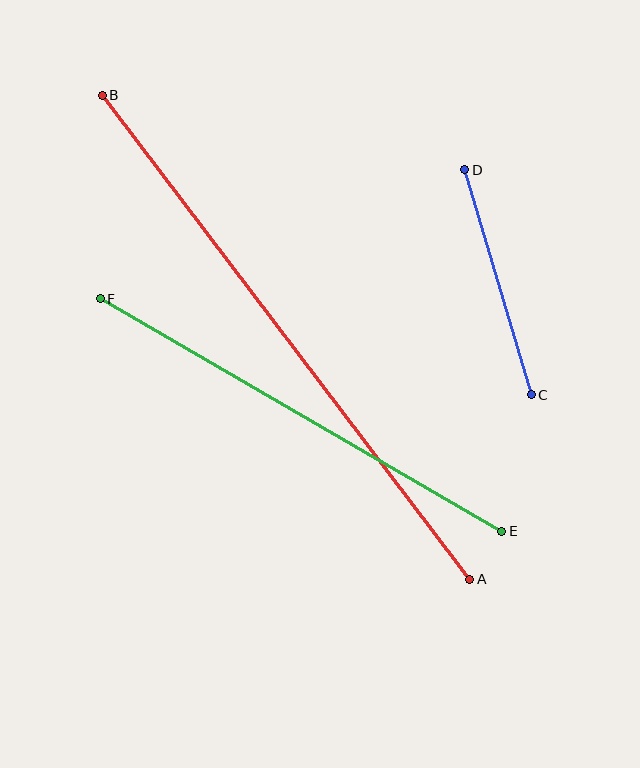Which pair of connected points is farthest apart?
Points A and B are farthest apart.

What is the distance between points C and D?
The distance is approximately 235 pixels.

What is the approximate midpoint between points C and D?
The midpoint is at approximately (498, 282) pixels.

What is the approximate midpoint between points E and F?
The midpoint is at approximately (301, 415) pixels.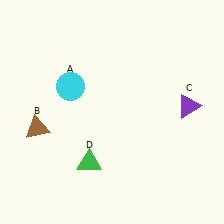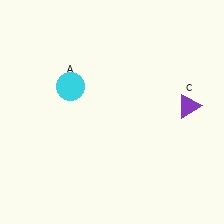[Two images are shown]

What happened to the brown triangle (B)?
The brown triangle (B) was removed in Image 2. It was in the bottom-left area of Image 1.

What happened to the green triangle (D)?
The green triangle (D) was removed in Image 2. It was in the bottom-left area of Image 1.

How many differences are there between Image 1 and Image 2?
There are 2 differences between the two images.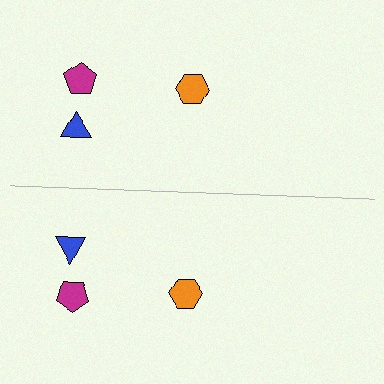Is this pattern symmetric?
Yes, this pattern has bilateral (reflection) symmetry.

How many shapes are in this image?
There are 6 shapes in this image.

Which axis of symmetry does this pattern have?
The pattern has a horizontal axis of symmetry running through the center of the image.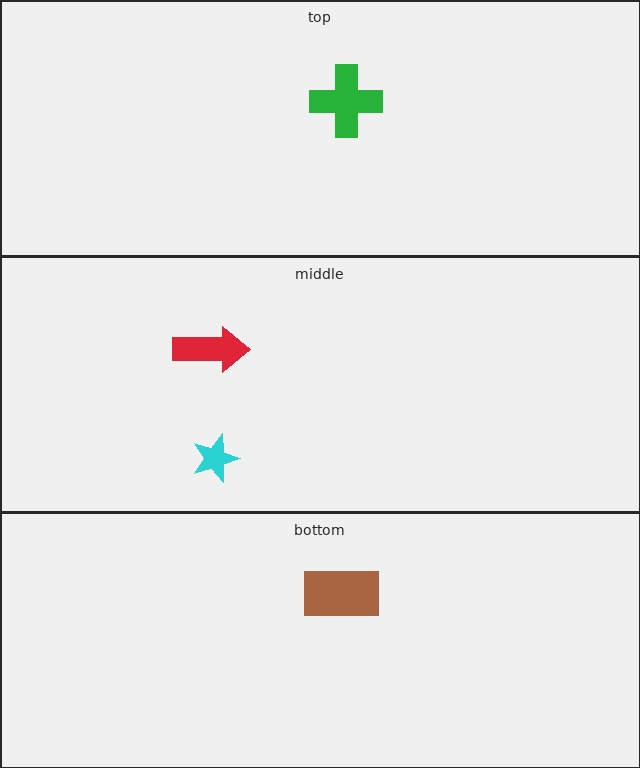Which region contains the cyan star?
The middle region.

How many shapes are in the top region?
1.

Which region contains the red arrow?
The middle region.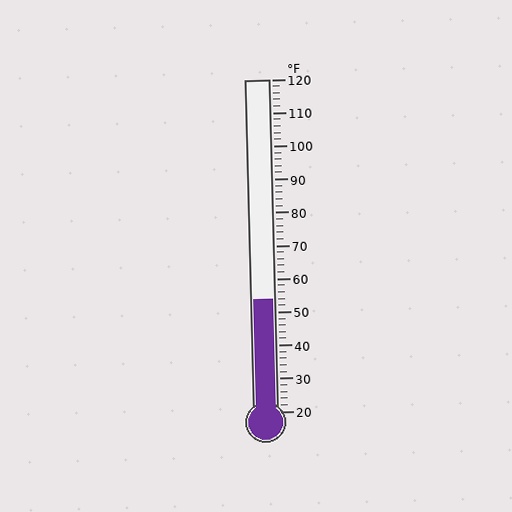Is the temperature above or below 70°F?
The temperature is below 70°F.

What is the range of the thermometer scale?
The thermometer scale ranges from 20°F to 120°F.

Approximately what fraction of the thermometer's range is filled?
The thermometer is filled to approximately 35% of its range.